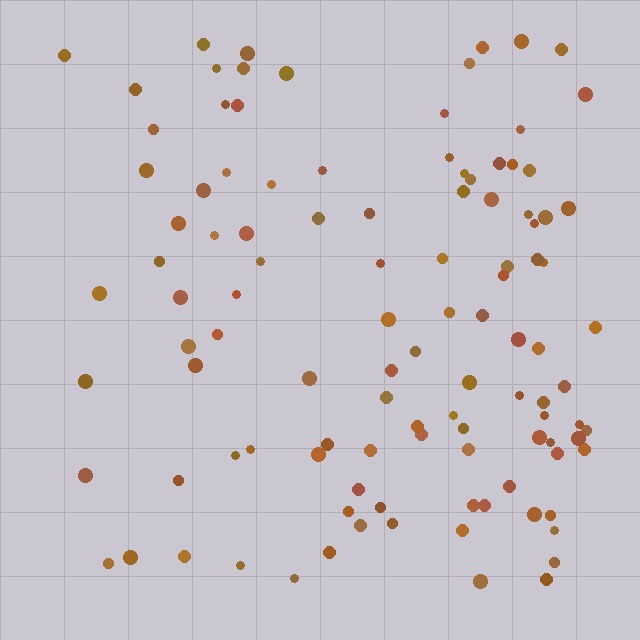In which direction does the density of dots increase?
From left to right, with the right side densest.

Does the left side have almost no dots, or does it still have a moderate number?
Still a moderate number, just noticeably fewer than the right.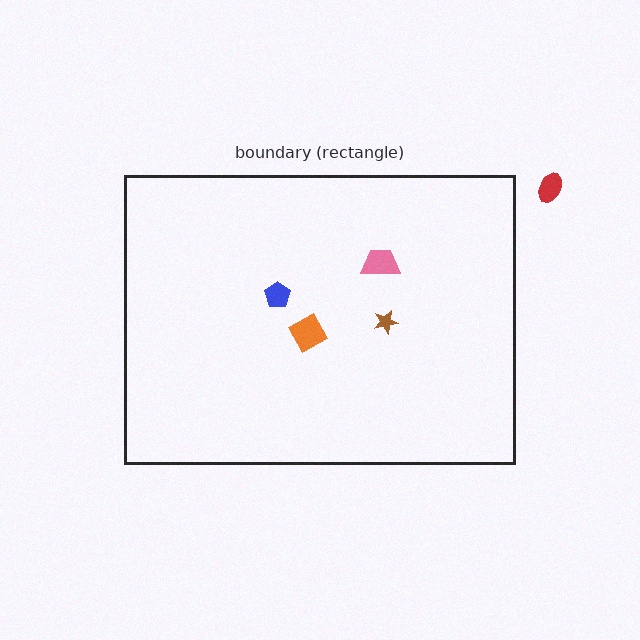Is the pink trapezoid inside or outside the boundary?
Inside.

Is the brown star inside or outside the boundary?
Inside.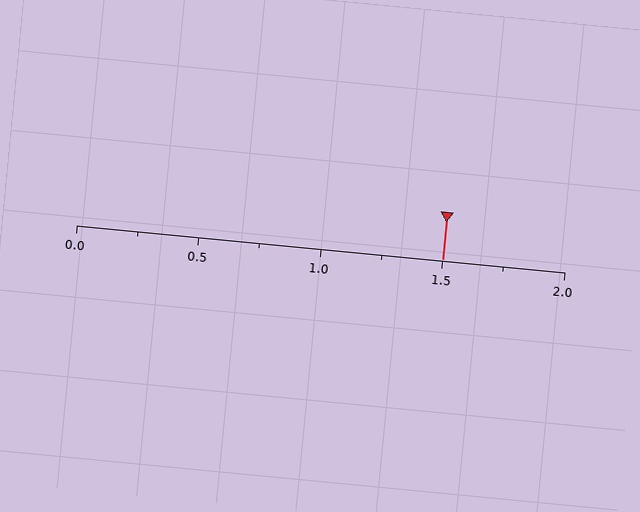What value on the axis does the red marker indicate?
The marker indicates approximately 1.5.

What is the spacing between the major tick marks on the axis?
The major ticks are spaced 0.5 apart.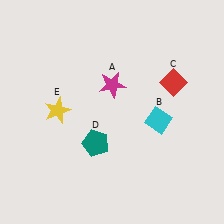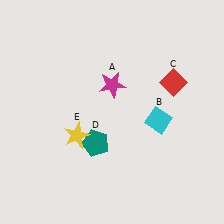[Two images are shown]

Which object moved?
The yellow star (E) moved down.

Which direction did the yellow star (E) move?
The yellow star (E) moved down.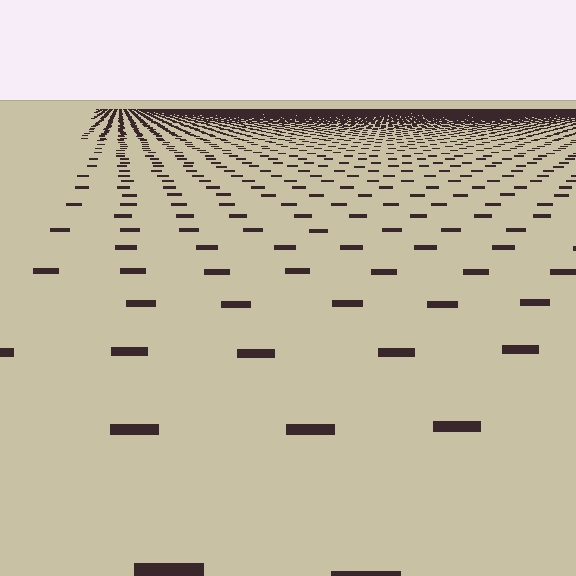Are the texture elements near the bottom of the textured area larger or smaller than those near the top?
Larger. Near the bottom, elements are closer to the viewer and appear at a bigger on-screen size.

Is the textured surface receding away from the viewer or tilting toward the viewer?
The surface is receding away from the viewer. Texture elements get smaller and denser toward the top.